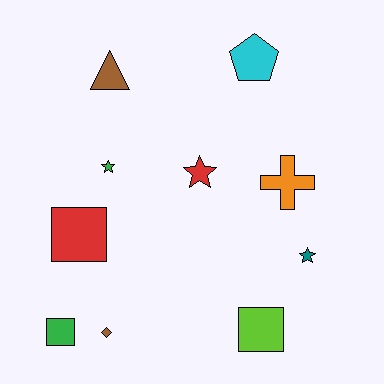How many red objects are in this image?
There are 2 red objects.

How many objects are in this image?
There are 10 objects.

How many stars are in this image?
There are 3 stars.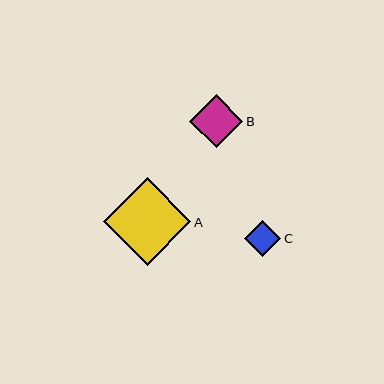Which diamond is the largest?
Diamond A is the largest with a size of approximately 87 pixels.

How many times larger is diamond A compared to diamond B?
Diamond A is approximately 1.6 times the size of diamond B.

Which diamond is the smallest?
Diamond C is the smallest with a size of approximately 36 pixels.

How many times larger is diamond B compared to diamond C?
Diamond B is approximately 1.5 times the size of diamond C.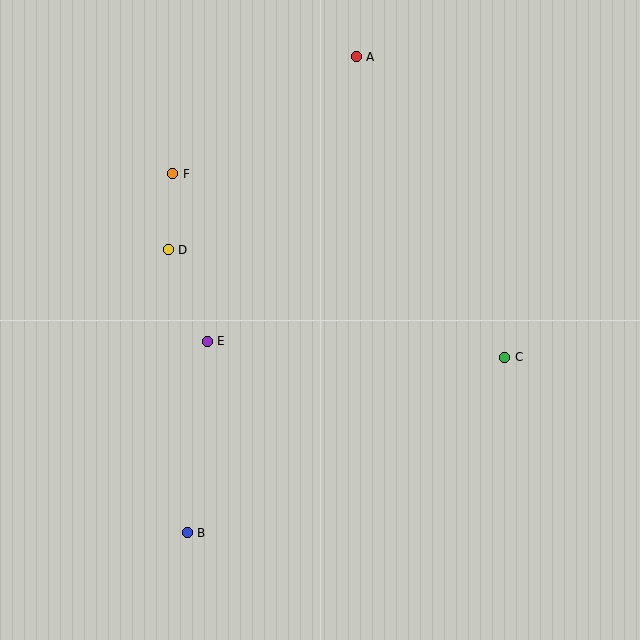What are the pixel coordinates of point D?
Point D is at (168, 250).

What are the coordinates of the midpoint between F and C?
The midpoint between F and C is at (339, 266).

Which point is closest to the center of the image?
Point E at (207, 341) is closest to the center.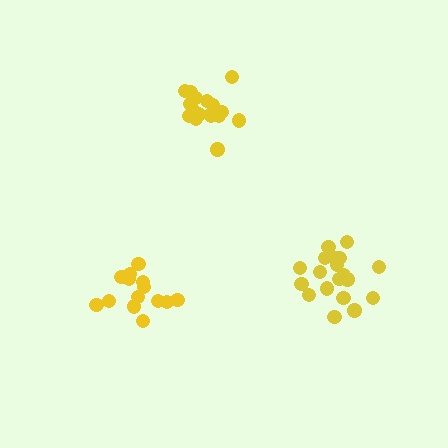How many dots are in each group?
Group 1: 19 dots, Group 2: 17 dots, Group 3: 14 dots (50 total).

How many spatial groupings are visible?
There are 3 spatial groupings.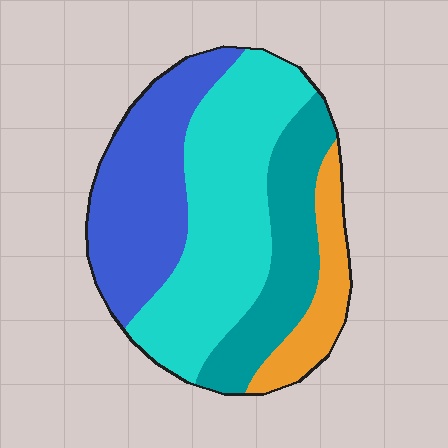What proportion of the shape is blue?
Blue covers roughly 30% of the shape.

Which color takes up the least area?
Orange, at roughly 10%.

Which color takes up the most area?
Cyan, at roughly 40%.